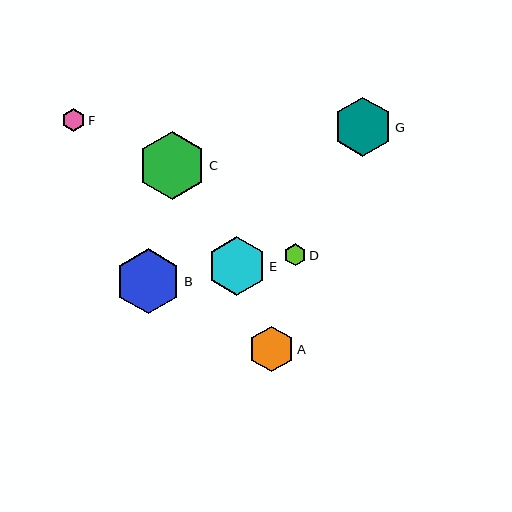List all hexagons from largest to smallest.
From largest to smallest: C, B, G, E, A, F, D.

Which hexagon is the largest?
Hexagon C is the largest with a size of approximately 68 pixels.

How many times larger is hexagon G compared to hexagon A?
Hexagon G is approximately 1.3 times the size of hexagon A.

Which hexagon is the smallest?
Hexagon D is the smallest with a size of approximately 22 pixels.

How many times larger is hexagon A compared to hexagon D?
Hexagon A is approximately 2.0 times the size of hexagon D.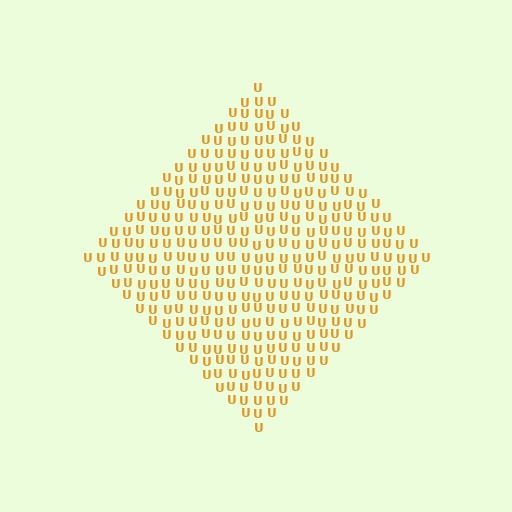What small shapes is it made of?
It is made of small letter U's.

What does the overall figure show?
The overall figure shows a diamond.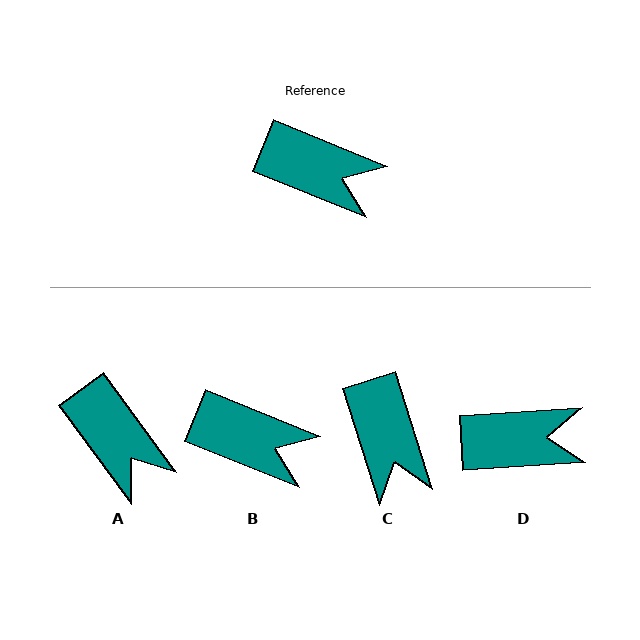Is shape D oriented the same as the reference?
No, it is off by about 26 degrees.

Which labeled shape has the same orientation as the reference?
B.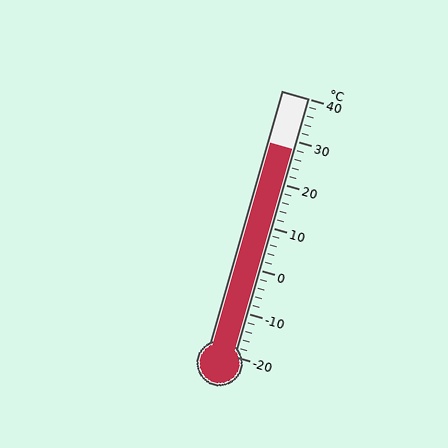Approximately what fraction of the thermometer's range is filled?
The thermometer is filled to approximately 80% of its range.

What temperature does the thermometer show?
The thermometer shows approximately 28°C.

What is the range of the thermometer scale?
The thermometer scale ranges from -20°C to 40°C.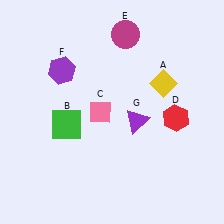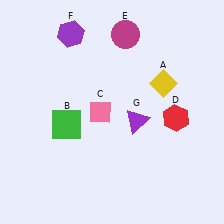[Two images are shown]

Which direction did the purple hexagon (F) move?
The purple hexagon (F) moved up.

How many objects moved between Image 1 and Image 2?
1 object moved between the two images.